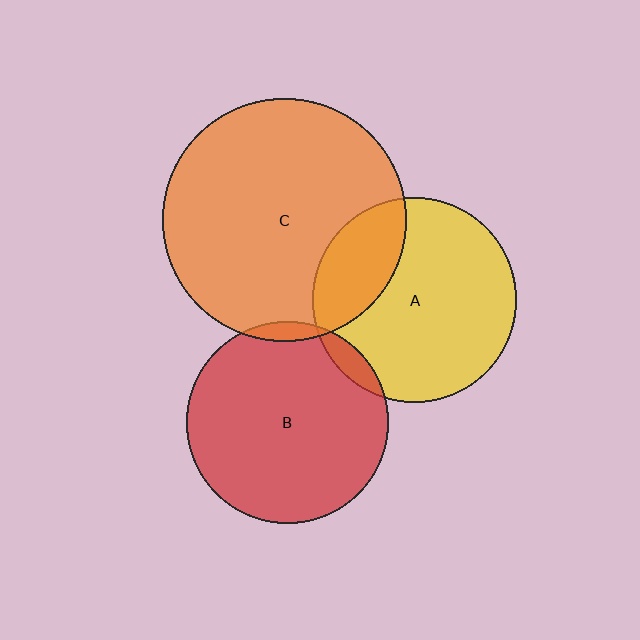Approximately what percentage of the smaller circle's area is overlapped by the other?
Approximately 5%.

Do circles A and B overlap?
Yes.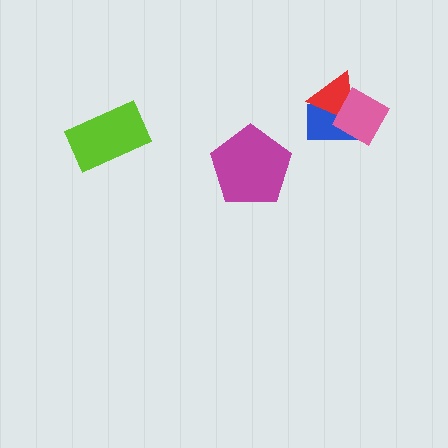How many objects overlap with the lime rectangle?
0 objects overlap with the lime rectangle.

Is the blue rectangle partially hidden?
Yes, it is partially covered by another shape.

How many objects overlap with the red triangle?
2 objects overlap with the red triangle.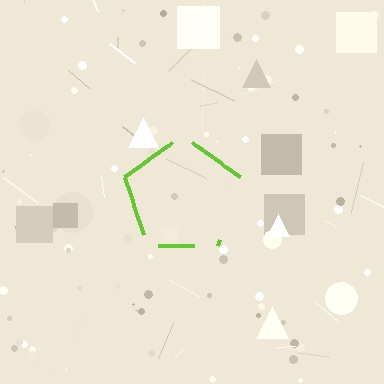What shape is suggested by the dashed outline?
The dashed outline suggests a pentagon.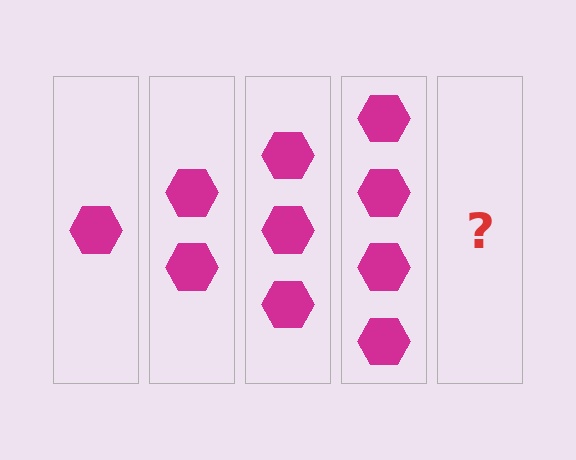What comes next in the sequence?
The next element should be 5 hexagons.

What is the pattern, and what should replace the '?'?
The pattern is that each step adds one more hexagon. The '?' should be 5 hexagons.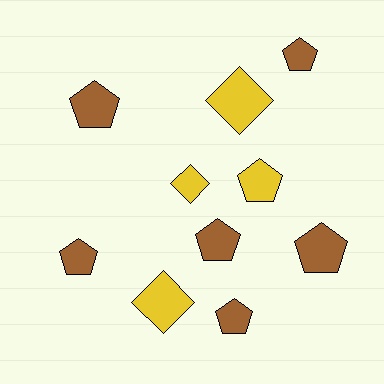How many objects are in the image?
There are 10 objects.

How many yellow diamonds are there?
There are 3 yellow diamonds.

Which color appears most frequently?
Brown, with 6 objects.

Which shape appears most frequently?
Pentagon, with 7 objects.